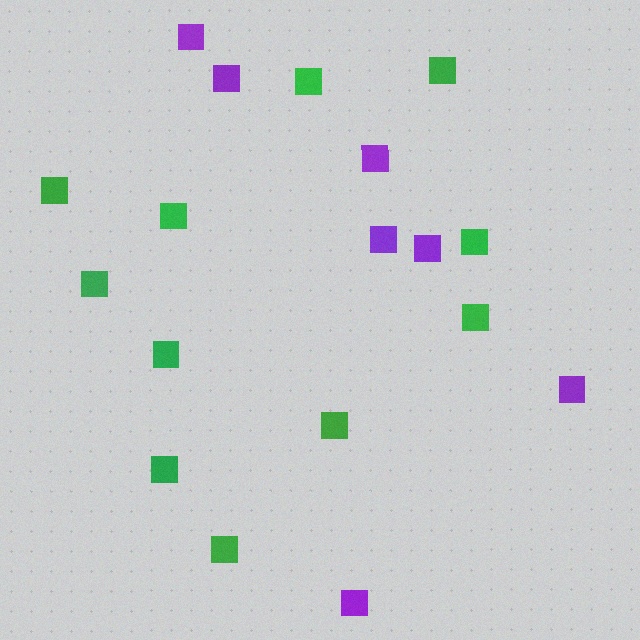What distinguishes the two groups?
There are 2 groups: one group of purple squares (7) and one group of green squares (11).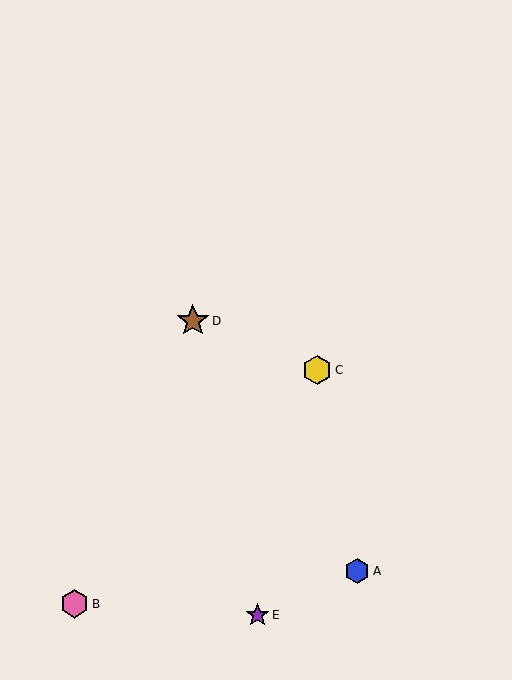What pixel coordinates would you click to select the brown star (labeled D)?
Click at (193, 321) to select the brown star D.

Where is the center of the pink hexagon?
The center of the pink hexagon is at (74, 604).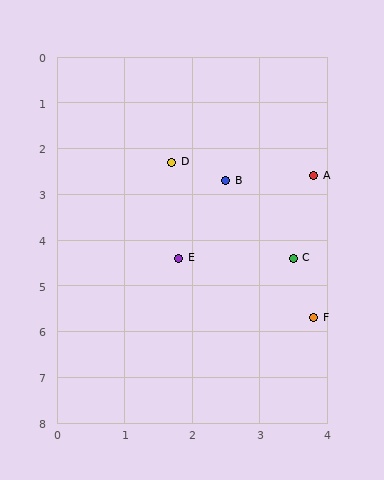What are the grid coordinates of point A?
Point A is at approximately (3.8, 2.6).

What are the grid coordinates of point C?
Point C is at approximately (3.5, 4.4).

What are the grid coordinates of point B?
Point B is at approximately (2.5, 2.7).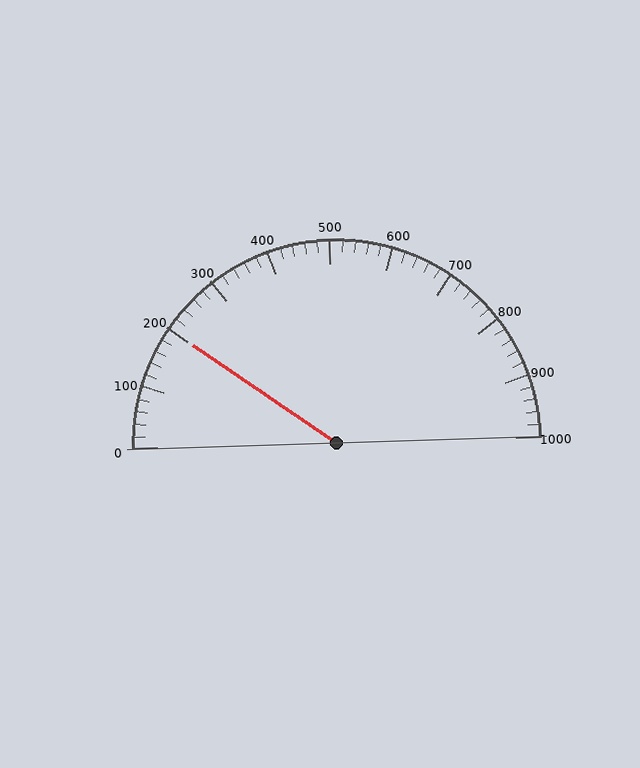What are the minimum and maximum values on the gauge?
The gauge ranges from 0 to 1000.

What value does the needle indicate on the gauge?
The needle indicates approximately 200.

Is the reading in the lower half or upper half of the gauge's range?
The reading is in the lower half of the range (0 to 1000).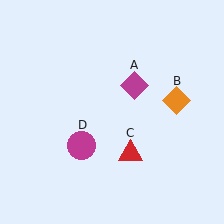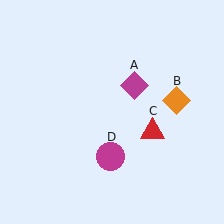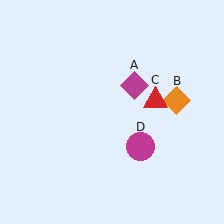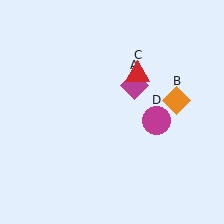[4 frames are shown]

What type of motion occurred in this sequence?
The red triangle (object C), magenta circle (object D) rotated counterclockwise around the center of the scene.